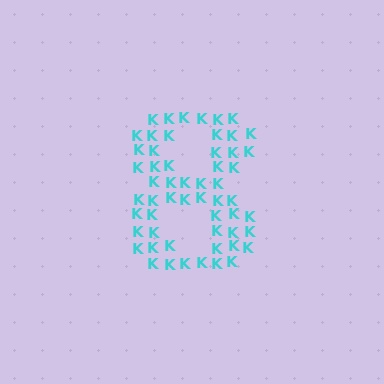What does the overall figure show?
The overall figure shows the digit 8.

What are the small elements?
The small elements are letter K's.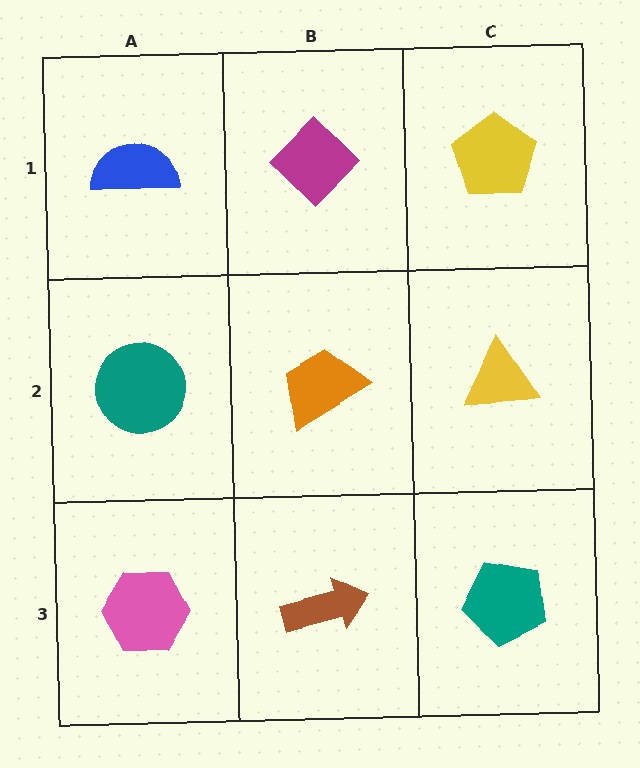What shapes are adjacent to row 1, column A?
A teal circle (row 2, column A), a magenta diamond (row 1, column B).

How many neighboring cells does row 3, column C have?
2.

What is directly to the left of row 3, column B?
A pink hexagon.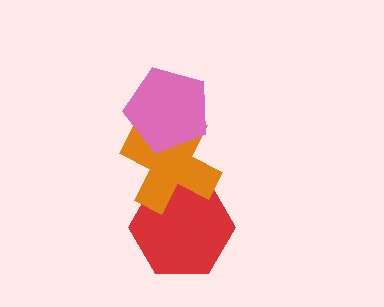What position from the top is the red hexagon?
The red hexagon is 3rd from the top.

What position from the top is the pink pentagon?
The pink pentagon is 1st from the top.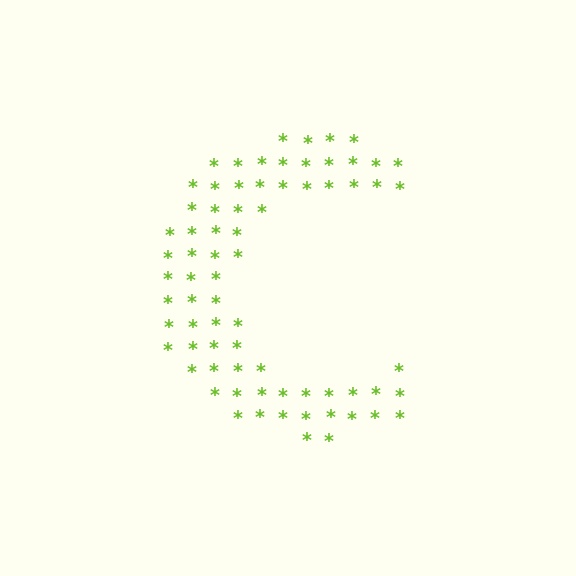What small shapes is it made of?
It is made of small asterisks.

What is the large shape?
The large shape is the letter C.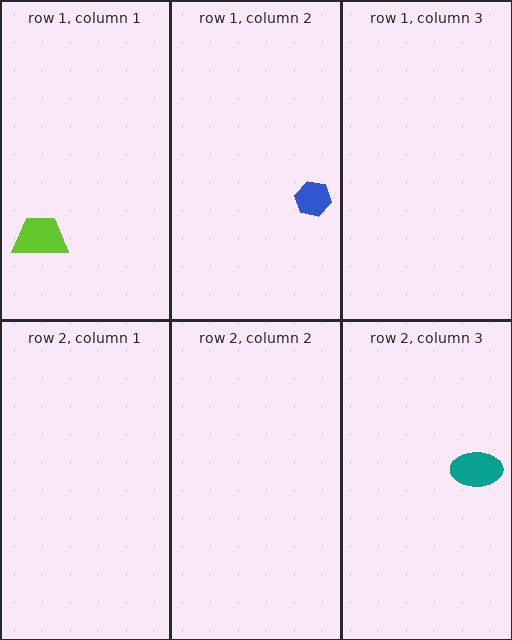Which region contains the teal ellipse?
The row 2, column 3 region.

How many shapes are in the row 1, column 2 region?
1.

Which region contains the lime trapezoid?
The row 1, column 1 region.